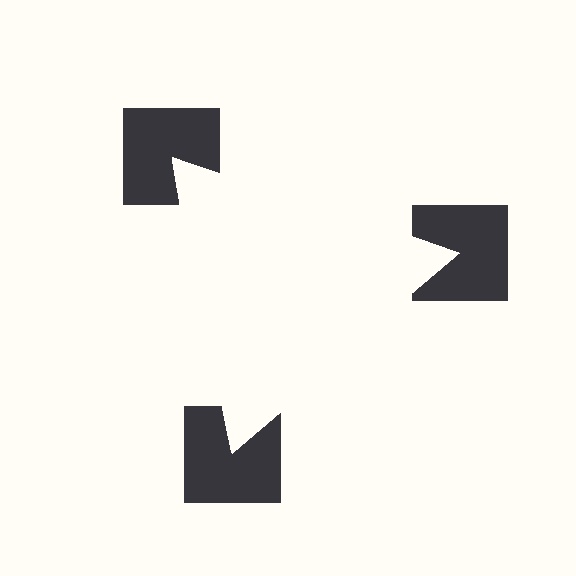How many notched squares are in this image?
There are 3 — one at each vertex of the illusory triangle.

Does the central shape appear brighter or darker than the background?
It typically appears slightly brighter than the background, even though no actual brightness change is drawn.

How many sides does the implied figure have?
3 sides.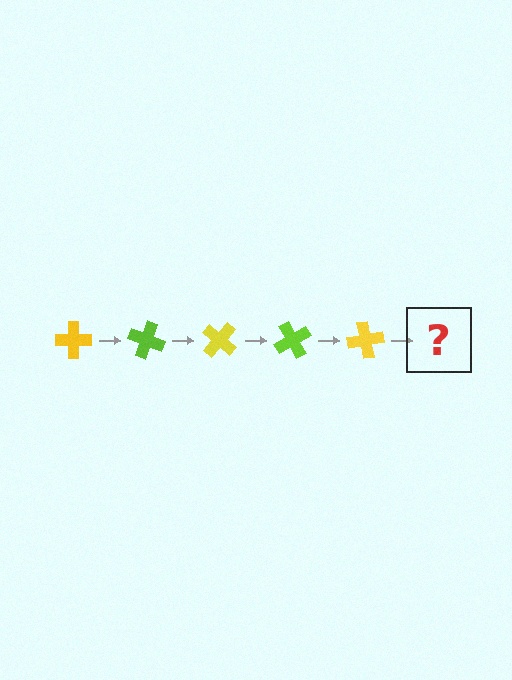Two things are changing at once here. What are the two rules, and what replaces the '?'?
The two rules are that it rotates 20 degrees each step and the color cycles through yellow and lime. The '?' should be a lime cross, rotated 100 degrees from the start.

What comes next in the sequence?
The next element should be a lime cross, rotated 100 degrees from the start.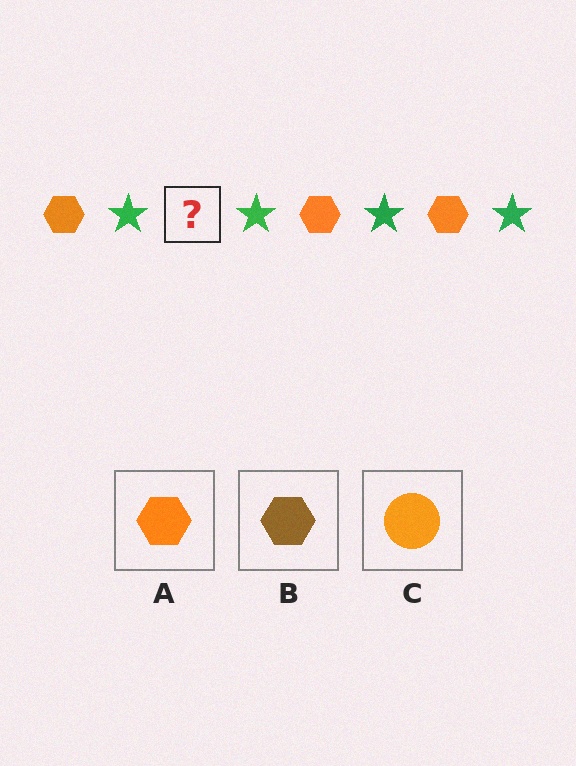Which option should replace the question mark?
Option A.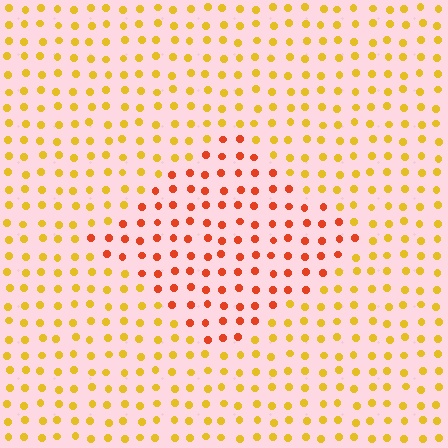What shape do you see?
I see a diamond.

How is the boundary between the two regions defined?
The boundary is defined purely by a slight shift in hue (about 39 degrees). Spacing, size, and orientation are identical on both sides.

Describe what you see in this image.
The image is filled with small yellow elements in a uniform arrangement. A diamond-shaped region is visible where the elements are tinted to a slightly different hue, forming a subtle color boundary.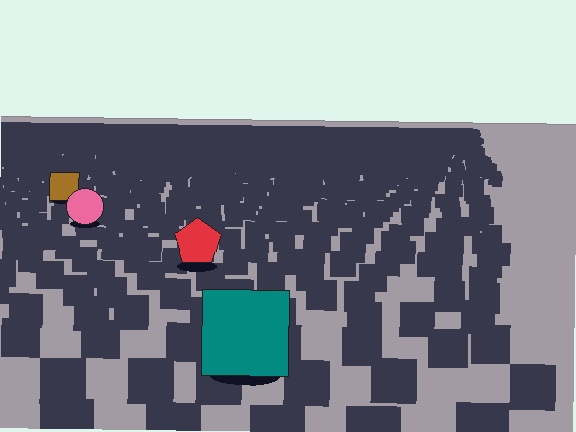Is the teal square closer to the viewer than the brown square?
Yes. The teal square is closer — you can tell from the texture gradient: the ground texture is coarser near it.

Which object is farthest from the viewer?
The brown square is farthest from the viewer. It appears smaller and the ground texture around it is denser.